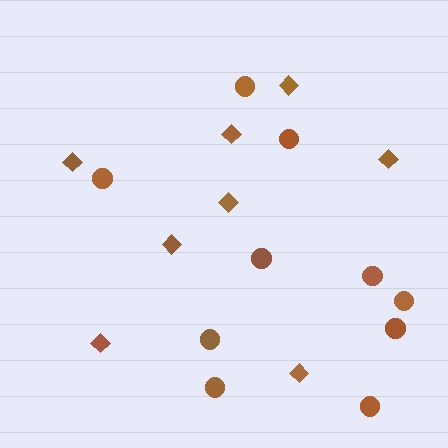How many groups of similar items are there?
There are 2 groups: one group of diamonds (8) and one group of circles (10).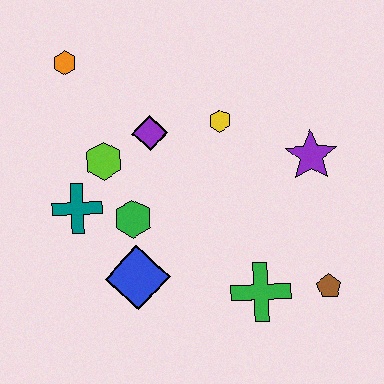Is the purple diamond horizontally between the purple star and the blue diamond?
Yes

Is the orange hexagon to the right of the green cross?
No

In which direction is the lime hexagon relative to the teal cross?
The lime hexagon is above the teal cross.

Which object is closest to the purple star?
The yellow hexagon is closest to the purple star.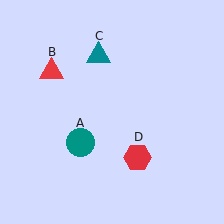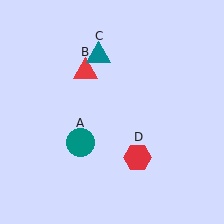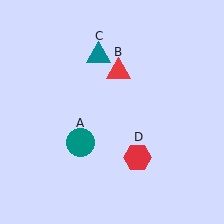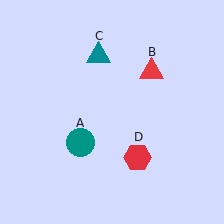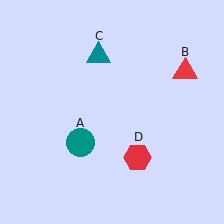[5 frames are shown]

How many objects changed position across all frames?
1 object changed position: red triangle (object B).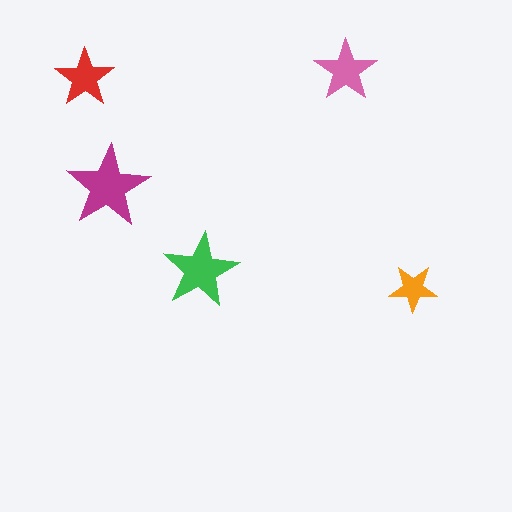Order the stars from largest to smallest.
the magenta one, the green one, the pink one, the red one, the orange one.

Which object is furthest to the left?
The red star is leftmost.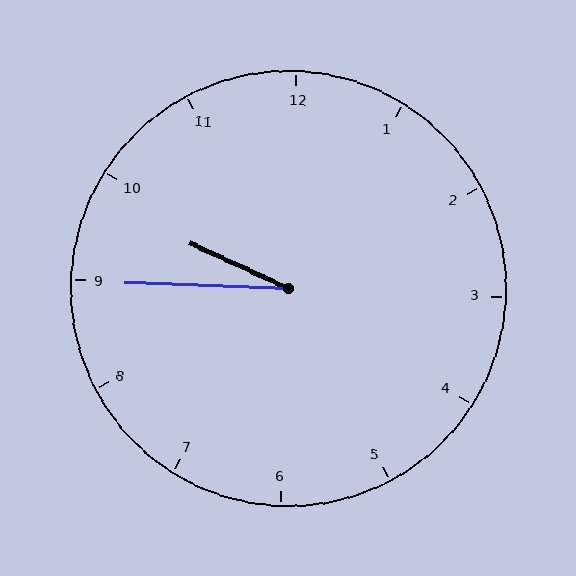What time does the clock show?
9:45.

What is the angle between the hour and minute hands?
Approximately 22 degrees.